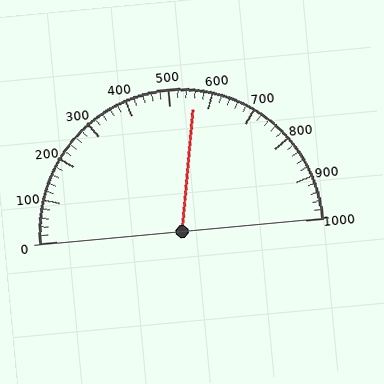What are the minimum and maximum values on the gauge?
The gauge ranges from 0 to 1000.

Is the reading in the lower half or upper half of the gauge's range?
The reading is in the upper half of the range (0 to 1000).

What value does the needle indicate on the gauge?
The needle indicates approximately 560.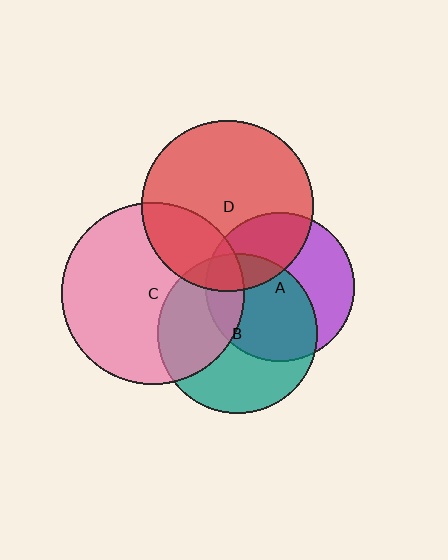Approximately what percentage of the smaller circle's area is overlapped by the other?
Approximately 30%.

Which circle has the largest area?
Circle C (pink).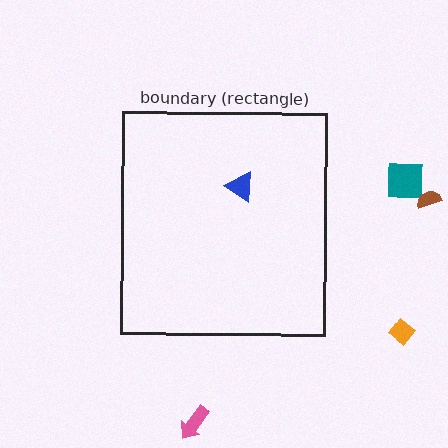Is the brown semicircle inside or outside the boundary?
Outside.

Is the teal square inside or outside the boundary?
Outside.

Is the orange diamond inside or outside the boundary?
Outside.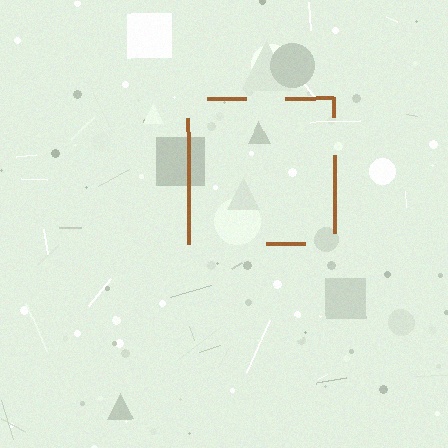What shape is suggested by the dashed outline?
The dashed outline suggests a square.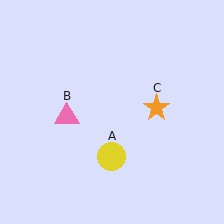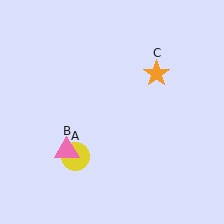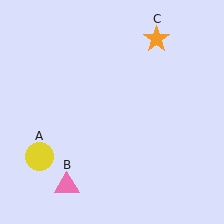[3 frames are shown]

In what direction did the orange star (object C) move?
The orange star (object C) moved up.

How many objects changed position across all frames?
3 objects changed position: yellow circle (object A), pink triangle (object B), orange star (object C).